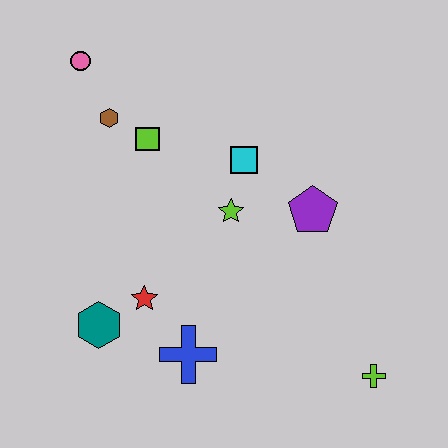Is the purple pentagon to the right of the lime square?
Yes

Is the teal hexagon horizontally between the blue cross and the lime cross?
No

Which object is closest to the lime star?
The cyan square is closest to the lime star.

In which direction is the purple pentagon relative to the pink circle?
The purple pentagon is to the right of the pink circle.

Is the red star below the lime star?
Yes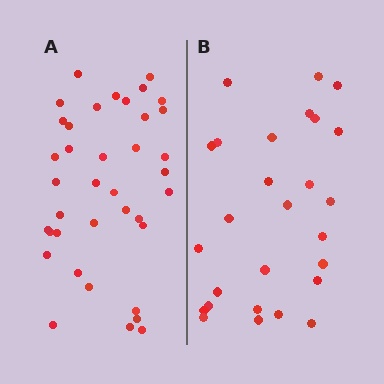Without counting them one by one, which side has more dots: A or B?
Region A (the left region) has more dots.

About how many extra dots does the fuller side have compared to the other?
Region A has roughly 12 or so more dots than region B.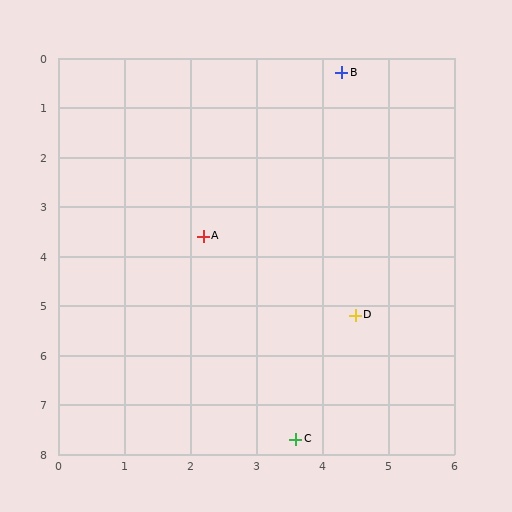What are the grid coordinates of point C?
Point C is at approximately (3.6, 7.7).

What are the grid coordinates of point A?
Point A is at approximately (2.2, 3.6).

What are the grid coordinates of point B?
Point B is at approximately (4.3, 0.3).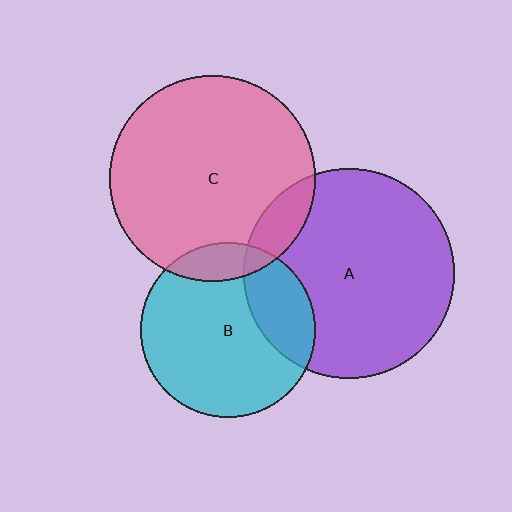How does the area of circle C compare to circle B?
Approximately 1.4 times.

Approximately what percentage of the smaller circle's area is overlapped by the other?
Approximately 25%.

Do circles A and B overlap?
Yes.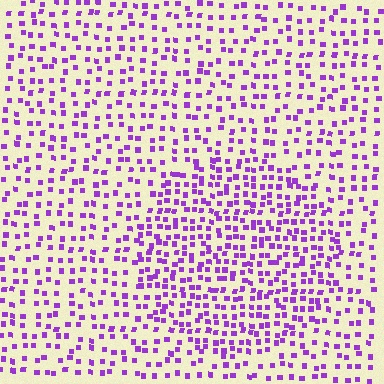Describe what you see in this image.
The image contains small purple elements arranged at two different densities. A circle-shaped region is visible where the elements are more densely packed than the surrounding area.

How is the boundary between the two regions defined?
The boundary is defined by a change in element density (approximately 1.7x ratio). All elements are the same color, size, and shape.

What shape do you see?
I see a circle.